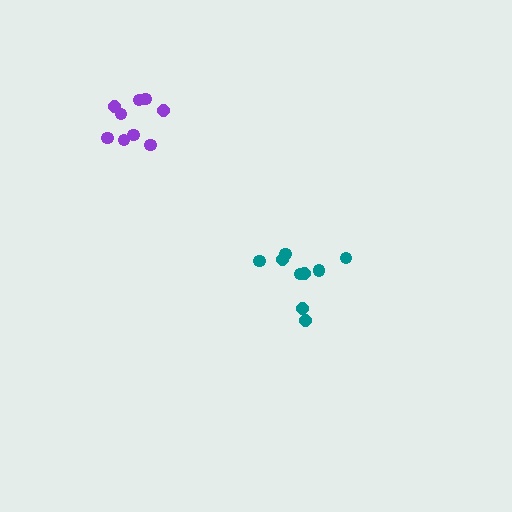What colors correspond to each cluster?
The clusters are colored: teal, purple.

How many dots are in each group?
Group 1: 9 dots, Group 2: 9 dots (18 total).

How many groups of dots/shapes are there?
There are 2 groups.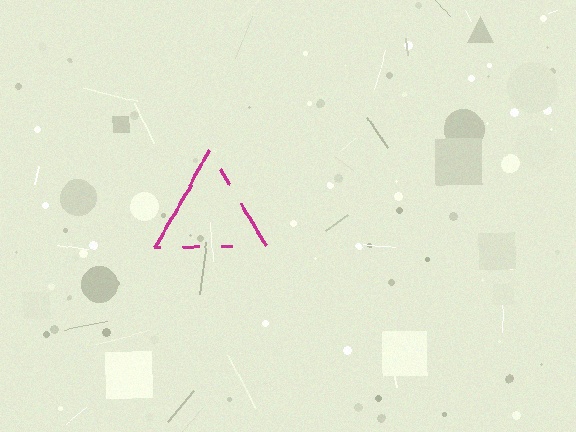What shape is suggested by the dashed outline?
The dashed outline suggests a triangle.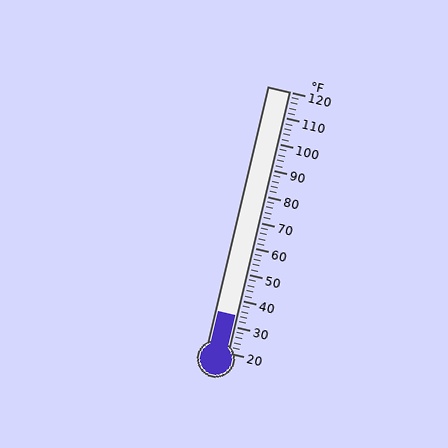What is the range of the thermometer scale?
The thermometer scale ranges from 20°F to 120°F.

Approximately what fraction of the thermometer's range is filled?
The thermometer is filled to approximately 15% of its range.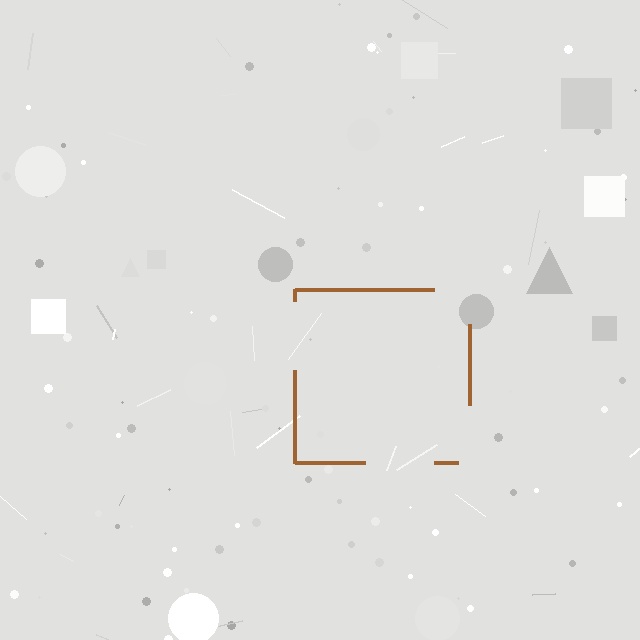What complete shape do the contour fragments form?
The contour fragments form a square.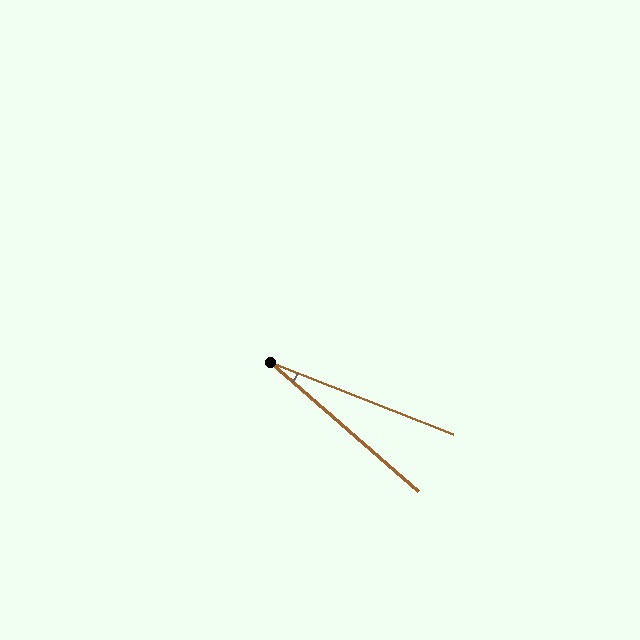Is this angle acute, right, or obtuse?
It is acute.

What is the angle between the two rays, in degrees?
Approximately 20 degrees.